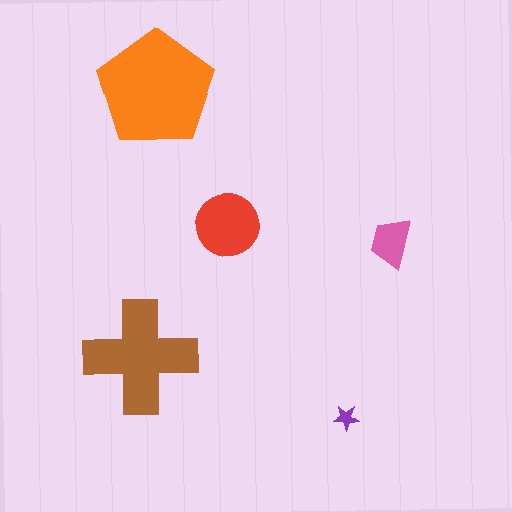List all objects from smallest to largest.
The purple star, the pink trapezoid, the red circle, the brown cross, the orange pentagon.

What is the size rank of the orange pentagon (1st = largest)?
1st.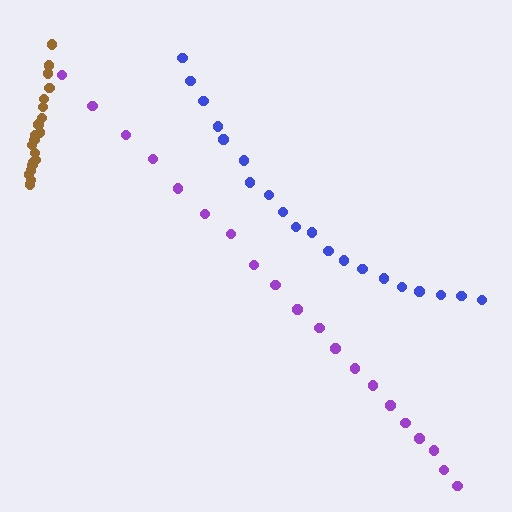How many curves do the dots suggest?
There are 3 distinct paths.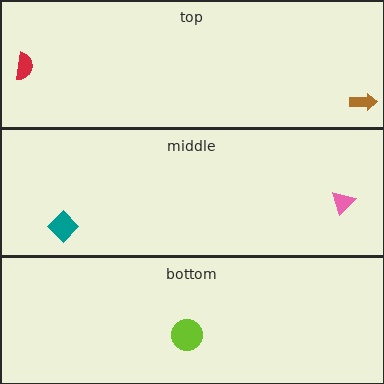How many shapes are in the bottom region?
1.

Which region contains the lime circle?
The bottom region.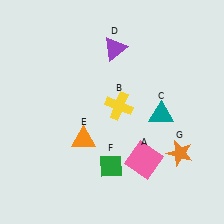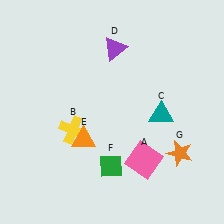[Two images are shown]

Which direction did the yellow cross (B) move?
The yellow cross (B) moved left.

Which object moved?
The yellow cross (B) moved left.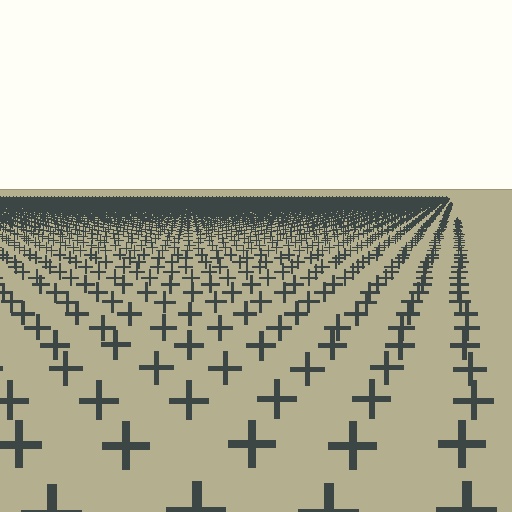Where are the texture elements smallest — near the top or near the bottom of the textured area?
Near the top.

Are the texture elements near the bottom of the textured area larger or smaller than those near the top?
Larger. Near the bottom, elements are closer to the viewer and appear at a bigger on-screen size.